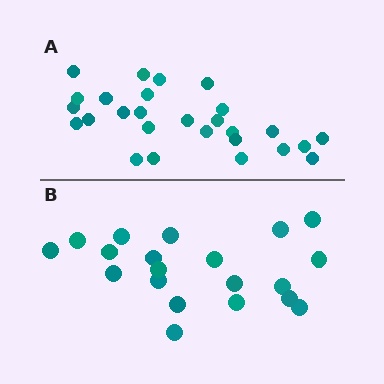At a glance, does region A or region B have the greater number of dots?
Region A (the top region) has more dots.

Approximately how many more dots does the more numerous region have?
Region A has roughly 8 or so more dots than region B.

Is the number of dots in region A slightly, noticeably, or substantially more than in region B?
Region A has noticeably more, but not dramatically so. The ratio is roughly 1.4 to 1.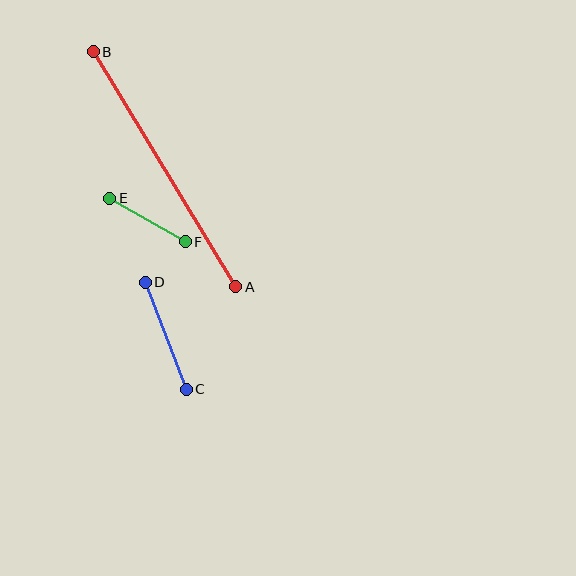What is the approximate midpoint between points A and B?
The midpoint is at approximately (165, 169) pixels.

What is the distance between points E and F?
The distance is approximately 87 pixels.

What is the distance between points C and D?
The distance is approximately 115 pixels.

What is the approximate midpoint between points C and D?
The midpoint is at approximately (166, 336) pixels.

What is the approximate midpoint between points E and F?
The midpoint is at approximately (147, 220) pixels.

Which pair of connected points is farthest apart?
Points A and B are farthest apart.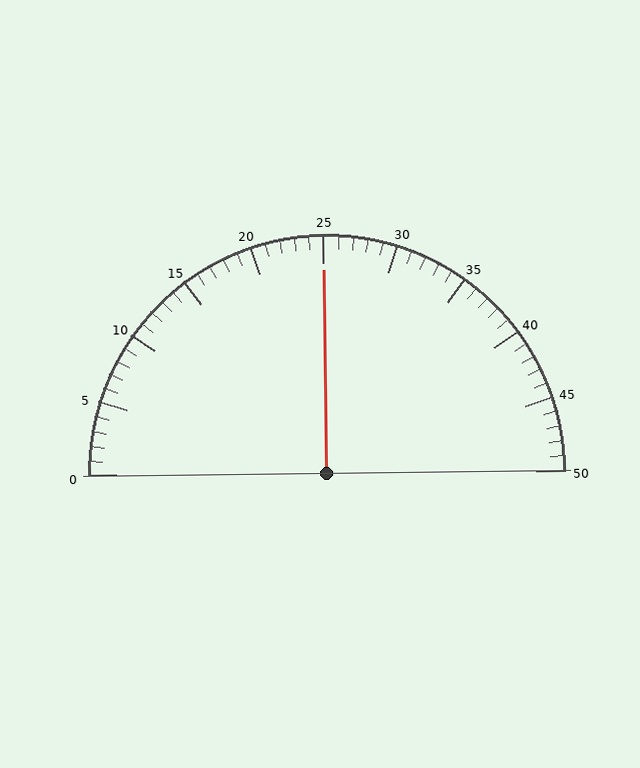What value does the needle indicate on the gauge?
The needle indicates approximately 25.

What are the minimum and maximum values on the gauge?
The gauge ranges from 0 to 50.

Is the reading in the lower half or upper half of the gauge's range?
The reading is in the upper half of the range (0 to 50).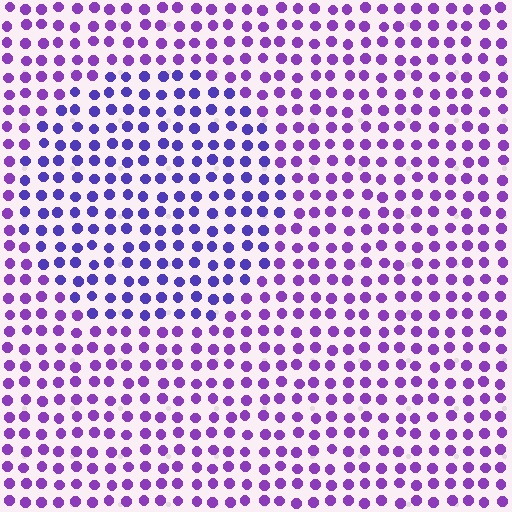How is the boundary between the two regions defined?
The boundary is defined purely by a slight shift in hue (about 29 degrees). Spacing, size, and orientation are identical on both sides.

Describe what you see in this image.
The image is filled with small purple elements in a uniform arrangement. A circle-shaped region is visible where the elements are tinted to a slightly different hue, forming a subtle color boundary.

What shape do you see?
I see a circle.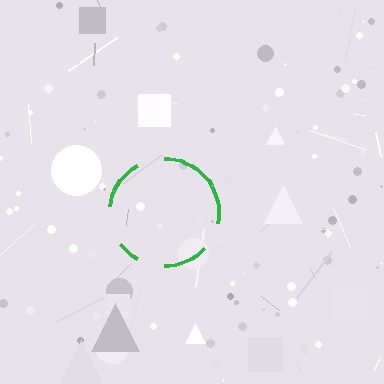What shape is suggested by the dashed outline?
The dashed outline suggests a circle.